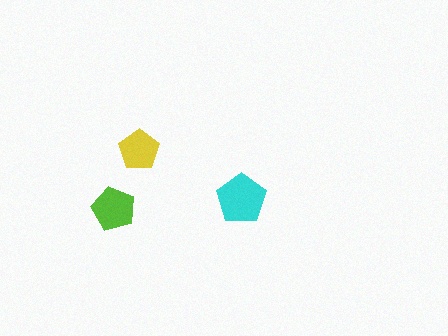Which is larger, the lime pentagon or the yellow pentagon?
The lime one.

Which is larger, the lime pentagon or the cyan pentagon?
The cyan one.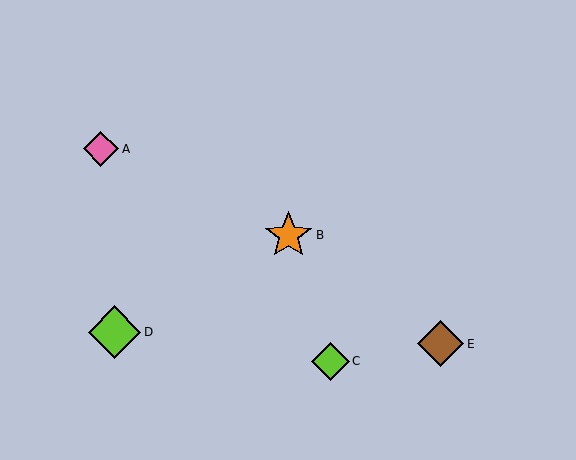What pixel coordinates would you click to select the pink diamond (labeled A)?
Click at (101, 149) to select the pink diamond A.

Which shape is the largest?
The lime diamond (labeled D) is the largest.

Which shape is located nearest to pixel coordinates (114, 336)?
The lime diamond (labeled D) at (114, 332) is nearest to that location.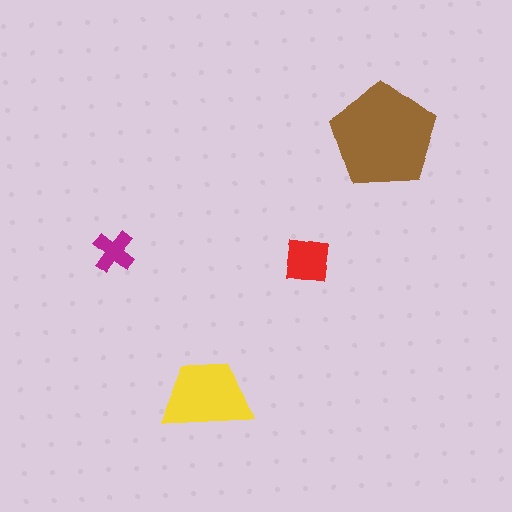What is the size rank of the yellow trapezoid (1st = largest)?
2nd.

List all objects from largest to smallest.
The brown pentagon, the yellow trapezoid, the red square, the magenta cross.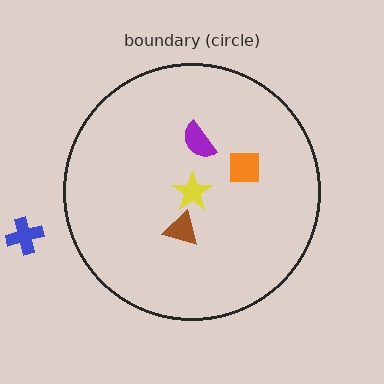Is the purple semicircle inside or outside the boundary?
Inside.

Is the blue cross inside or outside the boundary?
Outside.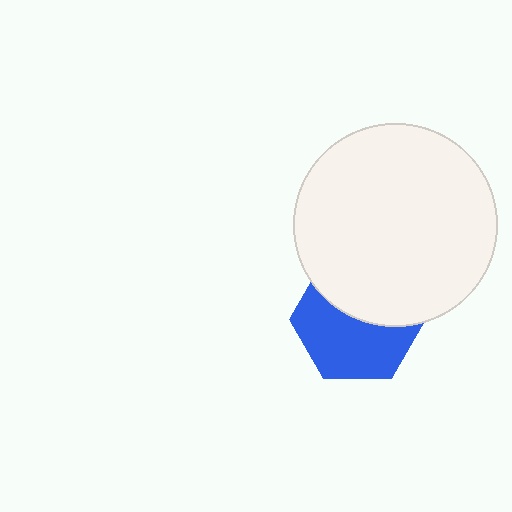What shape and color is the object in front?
The object in front is a white circle.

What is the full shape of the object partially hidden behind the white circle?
The partially hidden object is a blue hexagon.